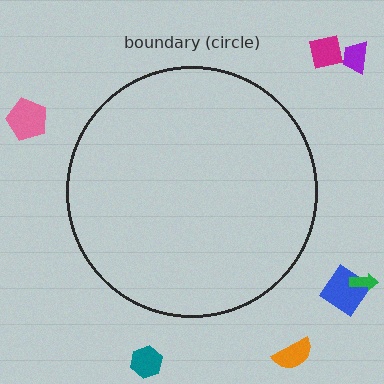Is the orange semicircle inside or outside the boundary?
Outside.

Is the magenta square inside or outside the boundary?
Outside.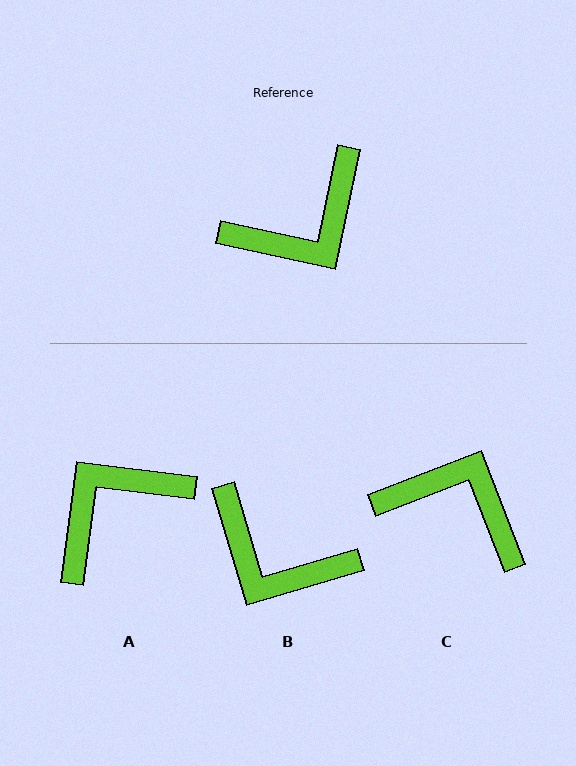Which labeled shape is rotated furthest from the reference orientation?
A, about 175 degrees away.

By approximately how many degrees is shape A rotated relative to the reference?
Approximately 175 degrees clockwise.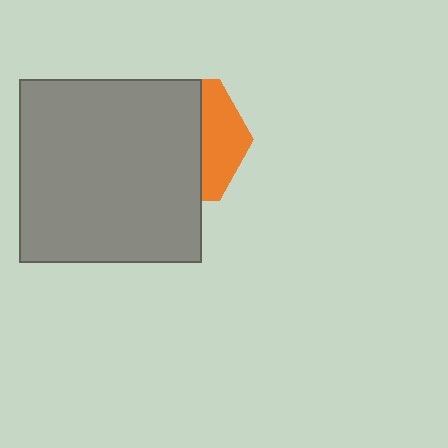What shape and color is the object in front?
The object in front is a gray square.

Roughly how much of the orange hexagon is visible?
A small part of it is visible (roughly 34%).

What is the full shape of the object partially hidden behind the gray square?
The partially hidden object is an orange hexagon.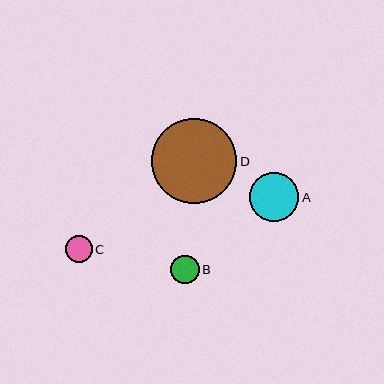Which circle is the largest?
Circle D is the largest with a size of approximately 85 pixels.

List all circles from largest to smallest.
From largest to smallest: D, A, B, C.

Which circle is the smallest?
Circle C is the smallest with a size of approximately 27 pixels.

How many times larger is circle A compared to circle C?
Circle A is approximately 1.8 times the size of circle C.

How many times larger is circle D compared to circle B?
Circle D is approximately 3.0 times the size of circle B.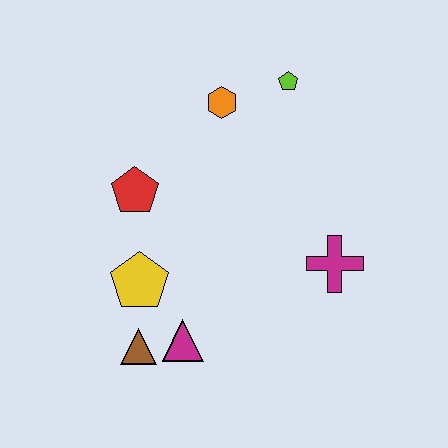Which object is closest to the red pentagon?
The yellow pentagon is closest to the red pentagon.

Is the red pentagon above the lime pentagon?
No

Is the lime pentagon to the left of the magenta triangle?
No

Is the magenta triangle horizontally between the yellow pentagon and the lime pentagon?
Yes